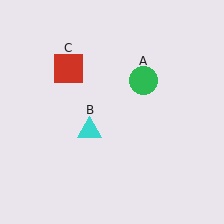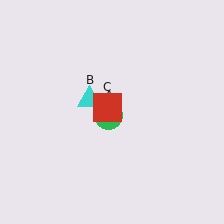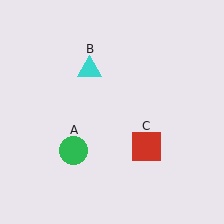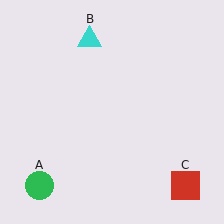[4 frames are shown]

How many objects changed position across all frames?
3 objects changed position: green circle (object A), cyan triangle (object B), red square (object C).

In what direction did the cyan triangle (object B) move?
The cyan triangle (object B) moved up.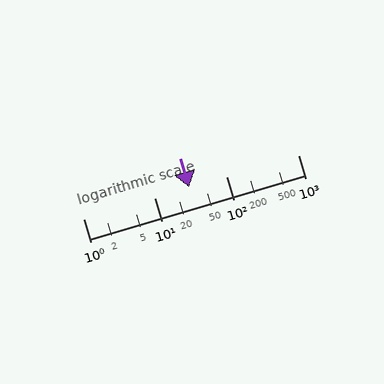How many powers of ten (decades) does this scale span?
The scale spans 3 decades, from 1 to 1000.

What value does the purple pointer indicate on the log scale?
The pointer indicates approximately 30.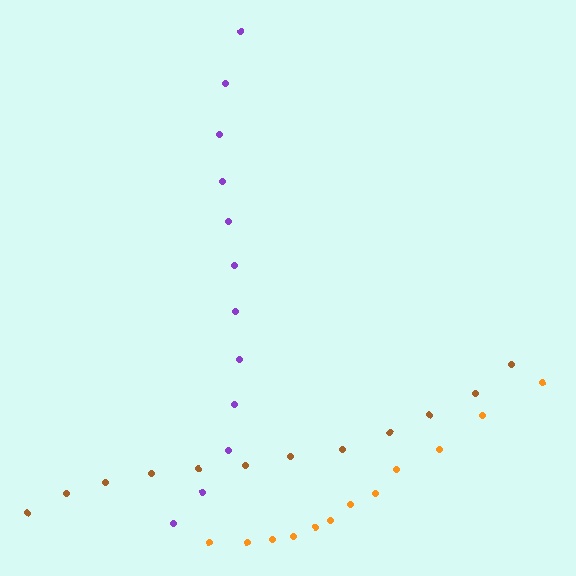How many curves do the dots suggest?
There are 3 distinct paths.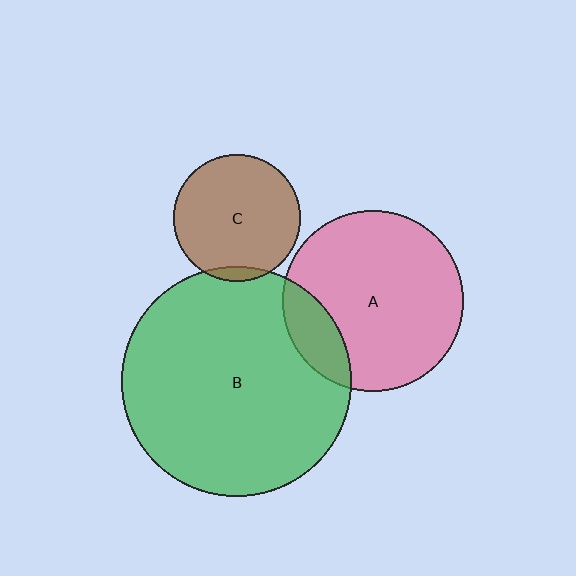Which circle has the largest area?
Circle B (green).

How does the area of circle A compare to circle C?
Approximately 2.0 times.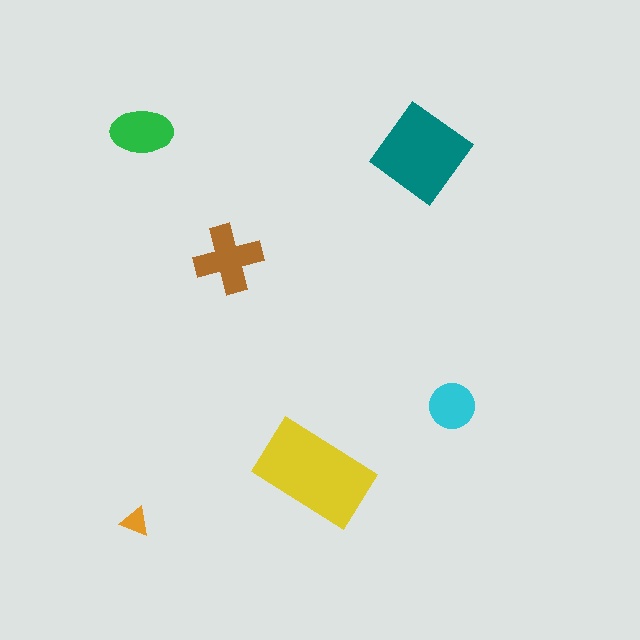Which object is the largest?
The yellow rectangle.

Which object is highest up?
The green ellipse is topmost.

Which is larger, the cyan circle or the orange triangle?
The cyan circle.